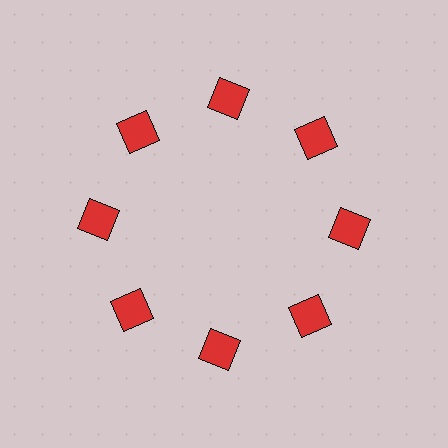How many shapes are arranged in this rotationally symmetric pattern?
There are 8 shapes, arranged in 8 groups of 1.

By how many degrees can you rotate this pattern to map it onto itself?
The pattern maps onto itself every 45 degrees of rotation.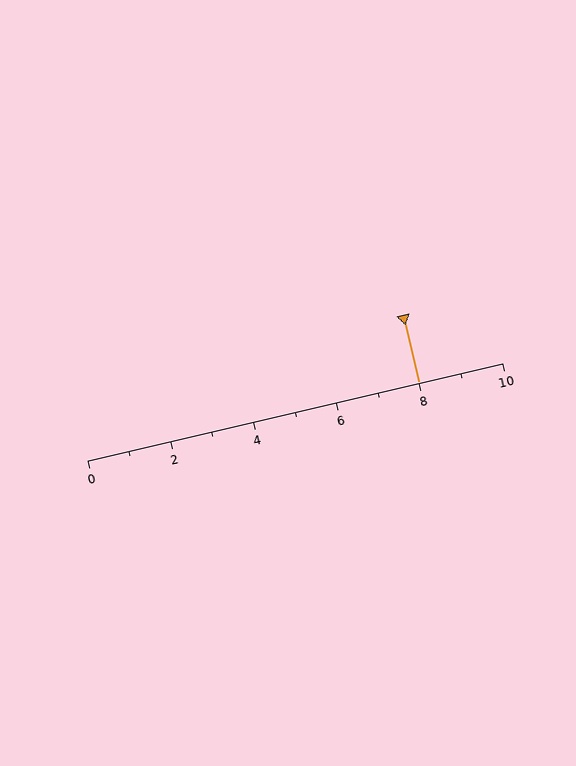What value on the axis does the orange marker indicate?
The marker indicates approximately 8.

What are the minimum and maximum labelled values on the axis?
The axis runs from 0 to 10.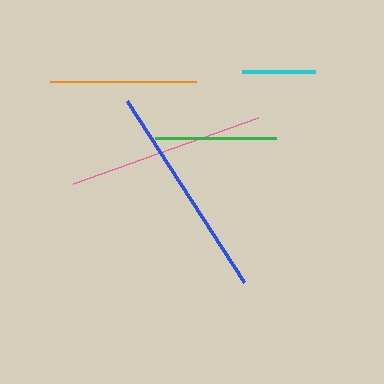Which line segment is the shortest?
The cyan line is the shortest at approximately 73 pixels.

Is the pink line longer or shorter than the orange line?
The pink line is longer than the orange line.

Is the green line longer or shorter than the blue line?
The blue line is longer than the green line.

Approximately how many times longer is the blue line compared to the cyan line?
The blue line is approximately 3.0 times the length of the cyan line.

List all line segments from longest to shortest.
From longest to shortest: blue, pink, orange, green, cyan.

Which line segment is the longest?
The blue line is the longest at approximately 215 pixels.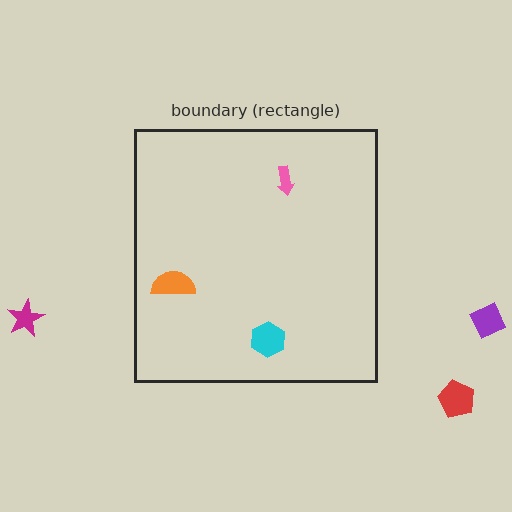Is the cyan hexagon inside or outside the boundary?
Inside.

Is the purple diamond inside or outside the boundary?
Outside.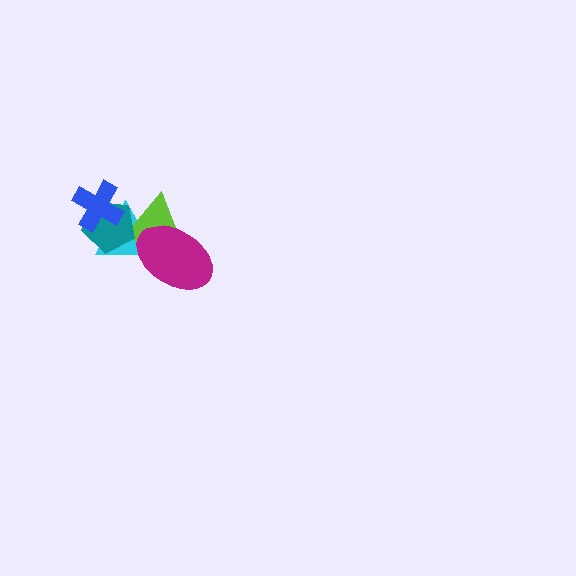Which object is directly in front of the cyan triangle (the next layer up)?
The lime triangle is directly in front of the cyan triangle.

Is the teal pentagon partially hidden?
Yes, it is partially covered by another shape.